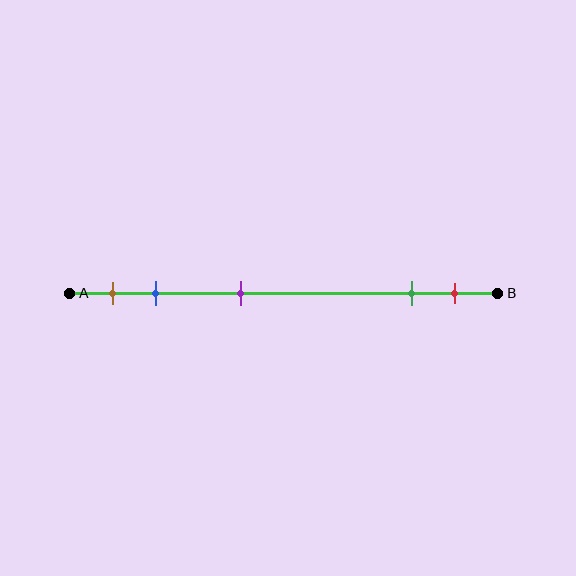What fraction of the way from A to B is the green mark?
The green mark is approximately 80% (0.8) of the way from A to B.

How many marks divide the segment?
There are 5 marks dividing the segment.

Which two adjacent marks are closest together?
The green and red marks are the closest adjacent pair.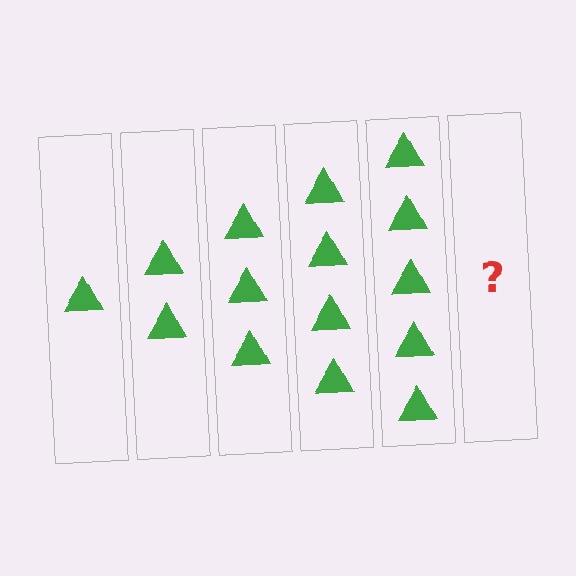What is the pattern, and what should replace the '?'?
The pattern is that each step adds one more triangle. The '?' should be 6 triangles.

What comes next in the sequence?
The next element should be 6 triangles.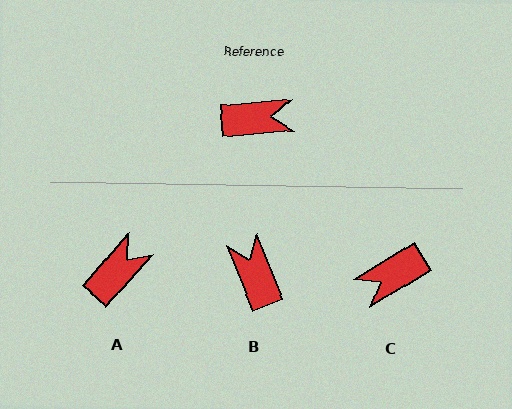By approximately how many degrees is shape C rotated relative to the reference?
Approximately 153 degrees clockwise.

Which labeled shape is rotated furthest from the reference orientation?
C, about 153 degrees away.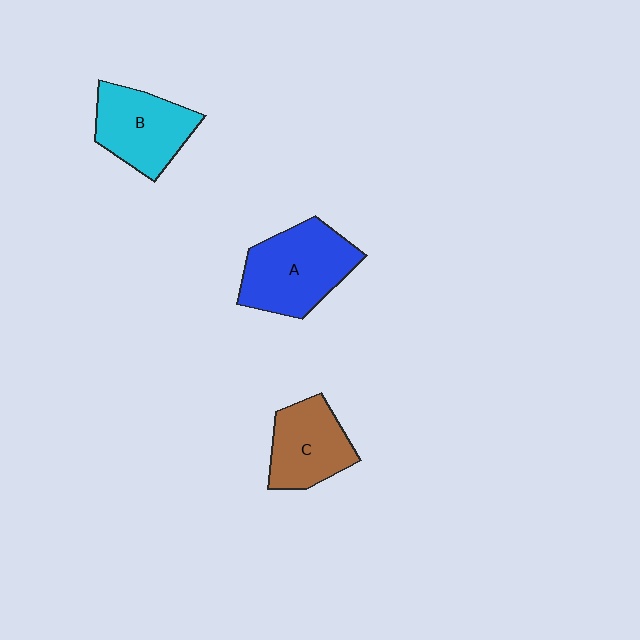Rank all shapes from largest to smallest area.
From largest to smallest: A (blue), B (cyan), C (brown).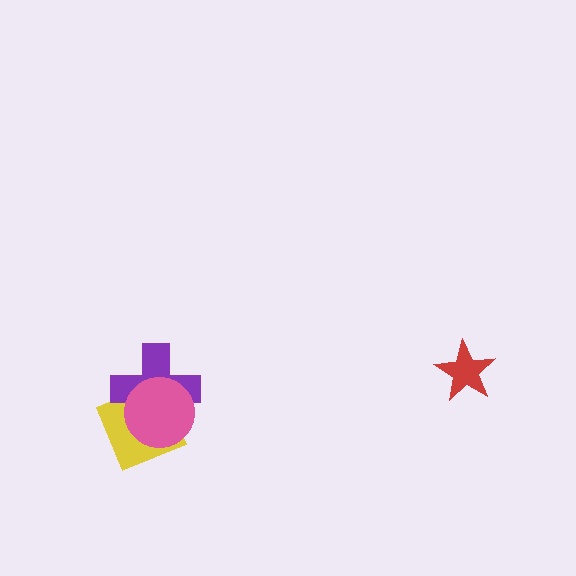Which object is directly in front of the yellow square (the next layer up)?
The purple cross is directly in front of the yellow square.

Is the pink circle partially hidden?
No, no other shape covers it.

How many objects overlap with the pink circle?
2 objects overlap with the pink circle.